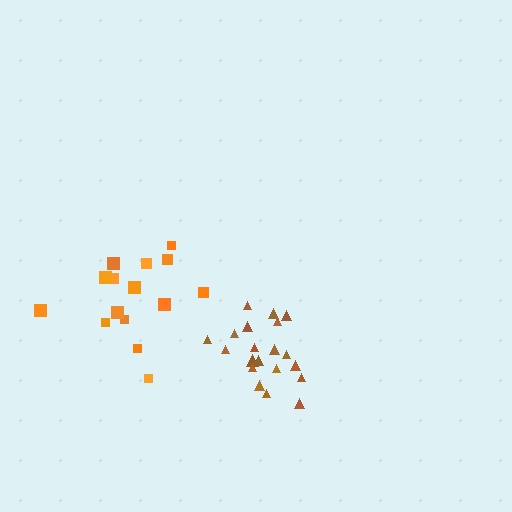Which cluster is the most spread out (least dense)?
Orange.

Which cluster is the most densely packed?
Brown.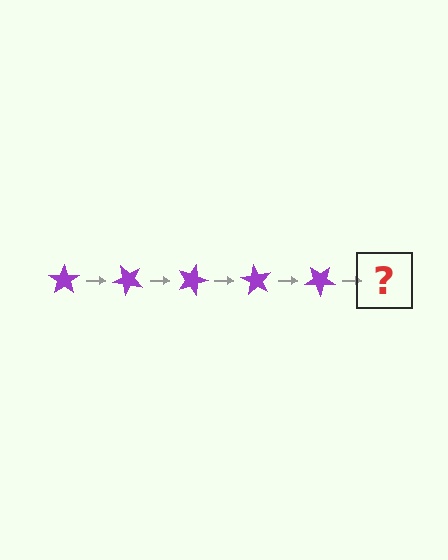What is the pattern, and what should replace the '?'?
The pattern is that the star rotates 45 degrees each step. The '?' should be a purple star rotated 225 degrees.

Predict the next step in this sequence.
The next step is a purple star rotated 225 degrees.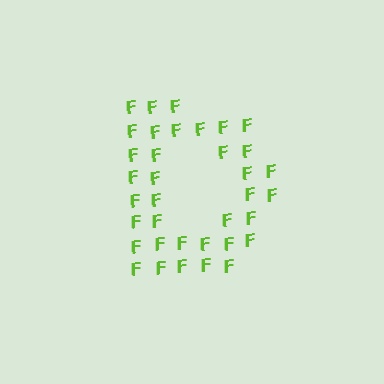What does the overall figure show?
The overall figure shows the letter D.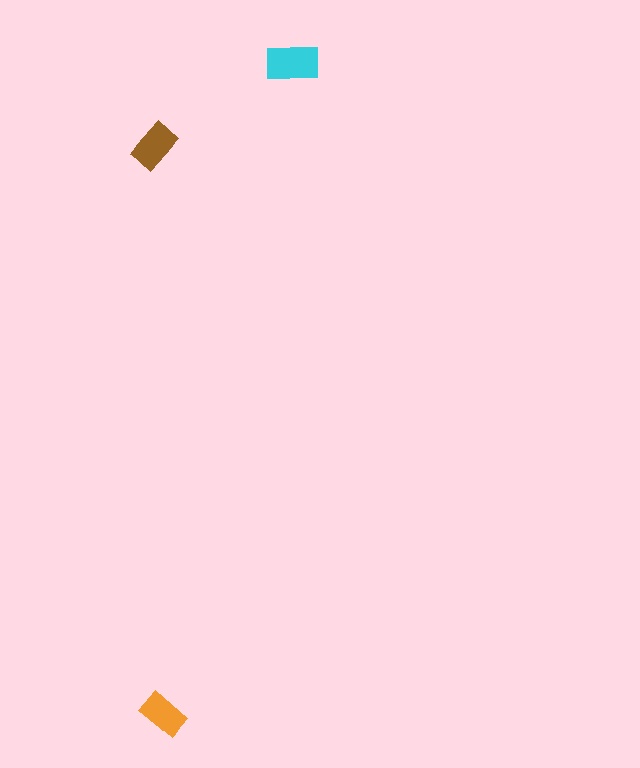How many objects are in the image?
There are 3 objects in the image.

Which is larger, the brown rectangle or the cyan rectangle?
The cyan one.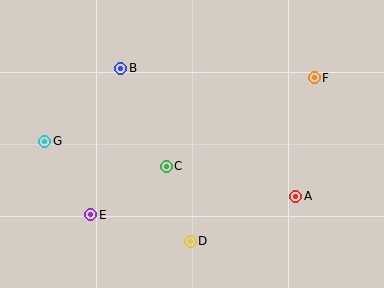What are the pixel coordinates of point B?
Point B is at (121, 68).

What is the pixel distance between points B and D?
The distance between B and D is 187 pixels.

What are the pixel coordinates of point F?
Point F is at (314, 78).